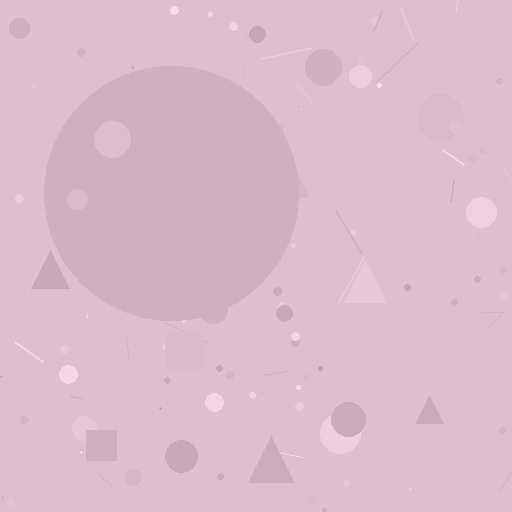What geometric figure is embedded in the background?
A circle is embedded in the background.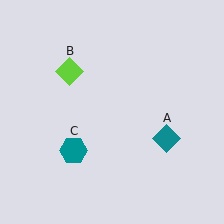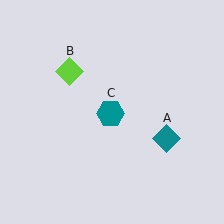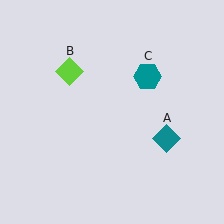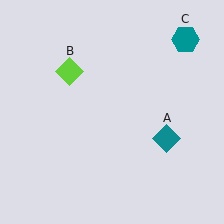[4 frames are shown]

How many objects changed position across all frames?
1 object changed position: teal hexagon (object C).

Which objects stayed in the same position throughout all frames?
Teal diamond (object A) and lime diamond (object B) remained stationary.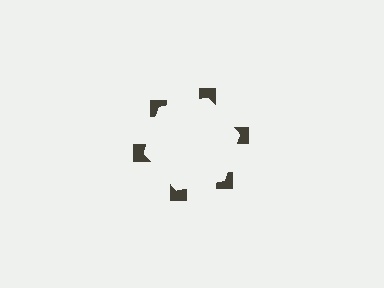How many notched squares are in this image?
There are 6 — one at each vertex of the illusory hexagon.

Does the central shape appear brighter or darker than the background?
It typically appears slightly brighter than the background, even though no actual brightness change is drawn.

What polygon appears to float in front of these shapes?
An illusory hexagon — its edges are inferred from the aligned wedge cuts in the notched squares, not physically drawn.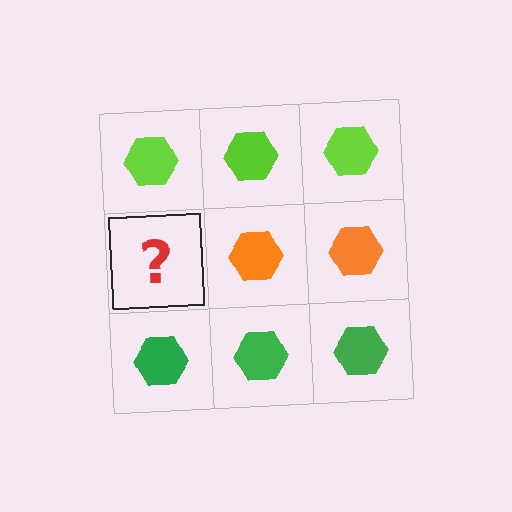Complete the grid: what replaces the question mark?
The question mark should be replaced with an orange hexagon.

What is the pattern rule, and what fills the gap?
The rule is that each row has a consistent color. The gap should be filled with an orange hexagon.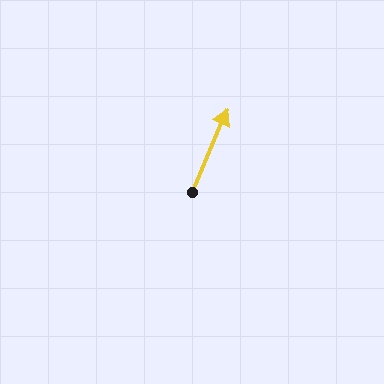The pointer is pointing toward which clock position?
Roughly 1 o'clock.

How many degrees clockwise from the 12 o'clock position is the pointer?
Approximately 23 degrees.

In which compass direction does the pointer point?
Northeast.